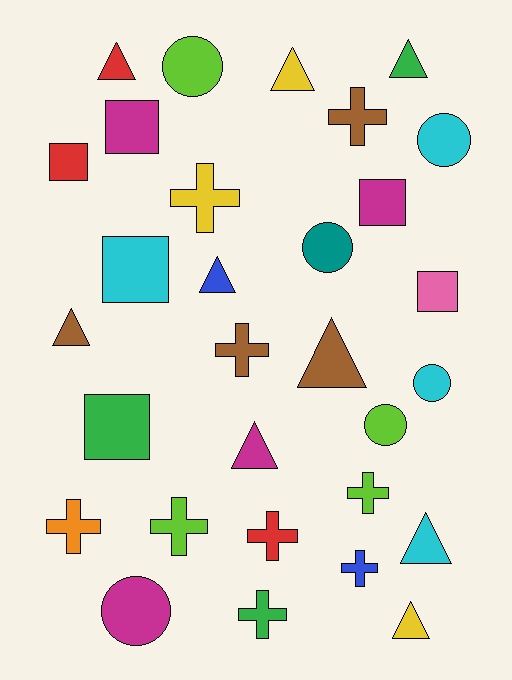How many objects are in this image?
There are 30 objects.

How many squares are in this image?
There are 6 squares.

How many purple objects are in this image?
There are no purple objects.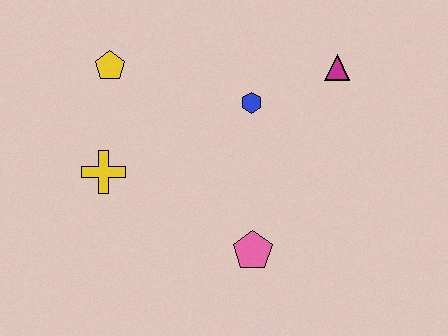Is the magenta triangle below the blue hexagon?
No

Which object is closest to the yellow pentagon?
The yellow cross is closest to the yellow pentagon.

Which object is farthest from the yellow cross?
The magenta triangle is farthest from the yellow cross.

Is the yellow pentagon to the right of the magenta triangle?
No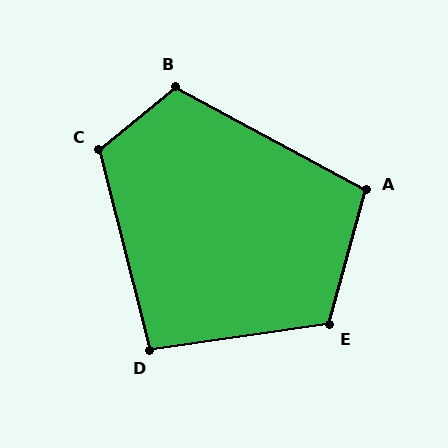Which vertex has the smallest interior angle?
D, at approximately 97 degrees.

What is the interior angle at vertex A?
Approximately 103 degrees (obtuse).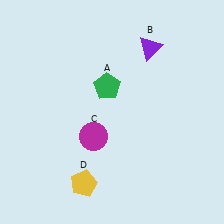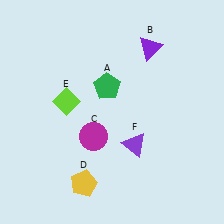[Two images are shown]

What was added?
A lime diamond (E), a purple triangle (F) were added in Image 2.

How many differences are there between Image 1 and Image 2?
There are 2 differences between the two images.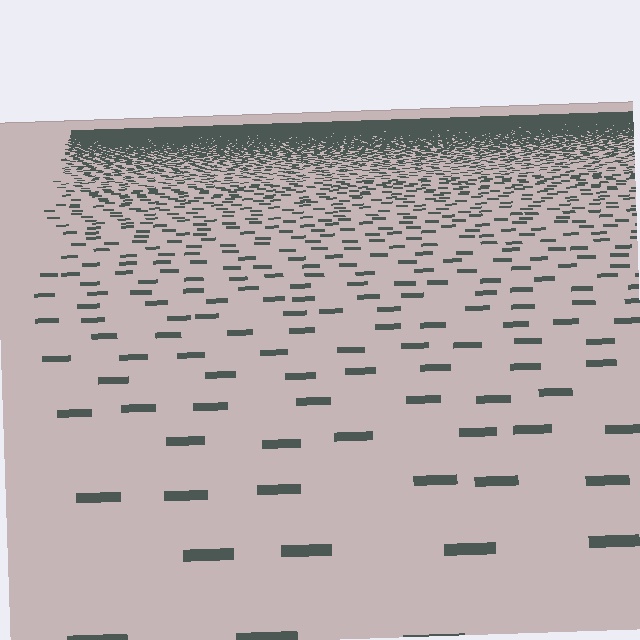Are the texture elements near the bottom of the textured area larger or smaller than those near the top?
Larger. Near the bottom, elements are closer to the viewer and appear at a bigger on-screen size.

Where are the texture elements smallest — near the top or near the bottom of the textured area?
Near the top.